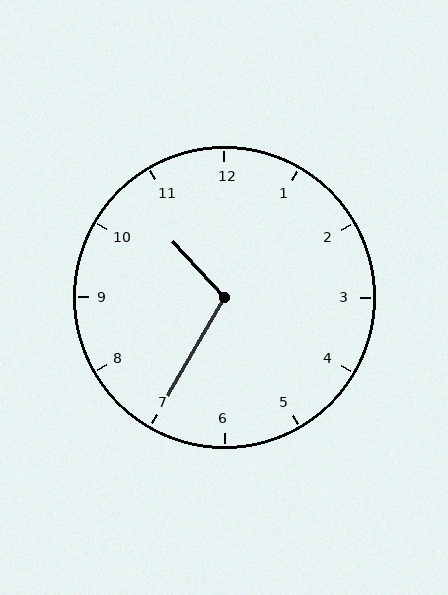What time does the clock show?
10:35.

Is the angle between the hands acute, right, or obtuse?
It is obtuse.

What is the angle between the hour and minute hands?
Approximately 108 degrees.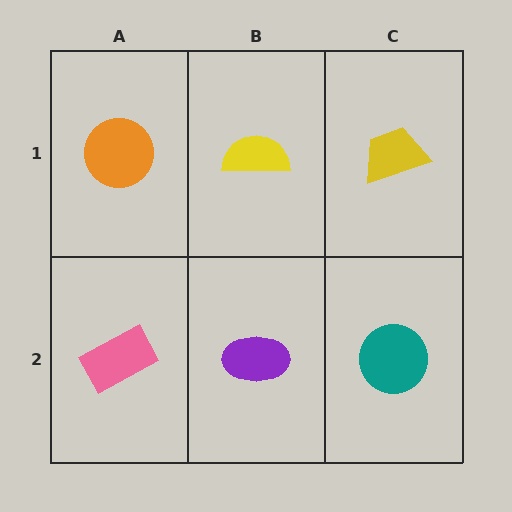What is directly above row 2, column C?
A yellow trapezoid.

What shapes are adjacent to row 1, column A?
A pink rectangle (row 2, column A), a yellow semicircle (row 1, column B).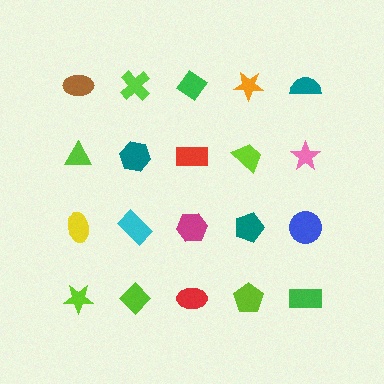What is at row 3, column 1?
A yellow ellipse.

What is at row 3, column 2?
A cyan rectangle.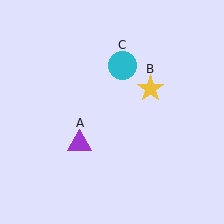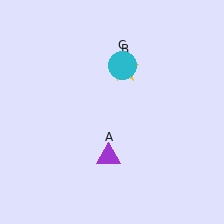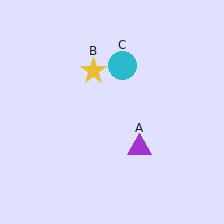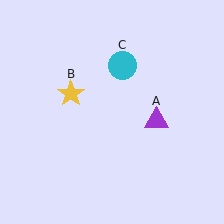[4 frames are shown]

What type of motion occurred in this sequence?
The purple triangle (object A), yellow star (object B) rotated counterclockwise around the center of the scene.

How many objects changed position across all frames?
2 objects changed position: purple triangle (object A), yellow star (object B).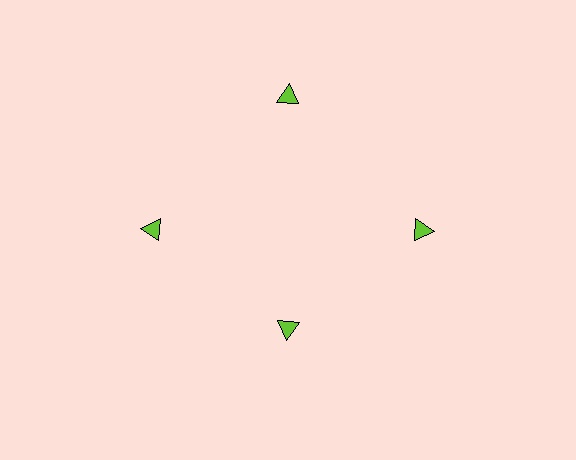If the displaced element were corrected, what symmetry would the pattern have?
It would have 4-fold rotational symmetry — the pattern would map onto itself every 90 degrees.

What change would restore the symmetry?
The symmetry would be restored by moving it outward, back onto the ring so that all 4 triangles sit at equal angles and equal distance from the center.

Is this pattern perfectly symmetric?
No. The 4 lime triangles are arranged in a ring, but one element near the 6 o'clock position is pulled inward toward the center, breaking the 4-fold rotational symmetry.